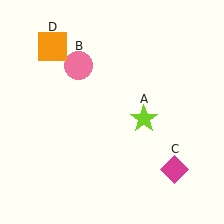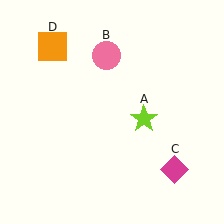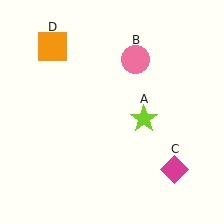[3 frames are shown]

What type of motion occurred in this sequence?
The pink circle (object B) rotated clockwise around the center of the scene.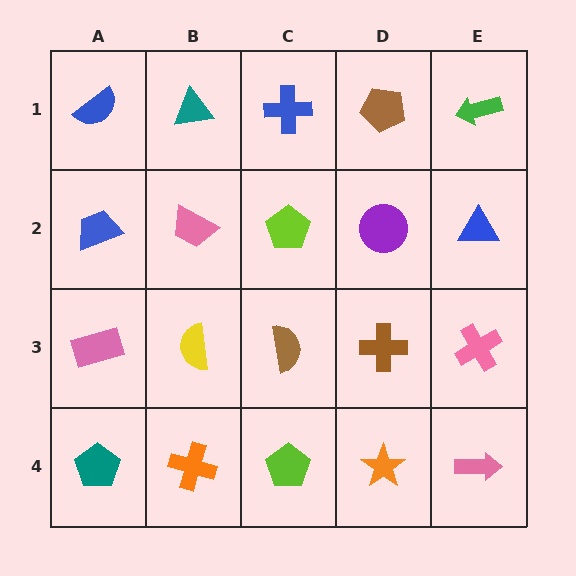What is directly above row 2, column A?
A blue semicircle.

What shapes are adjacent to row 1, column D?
A purple circle (row 2, column D), a blue cross (row 1, column C), a green arrow (row 1, column E).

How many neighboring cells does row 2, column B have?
4.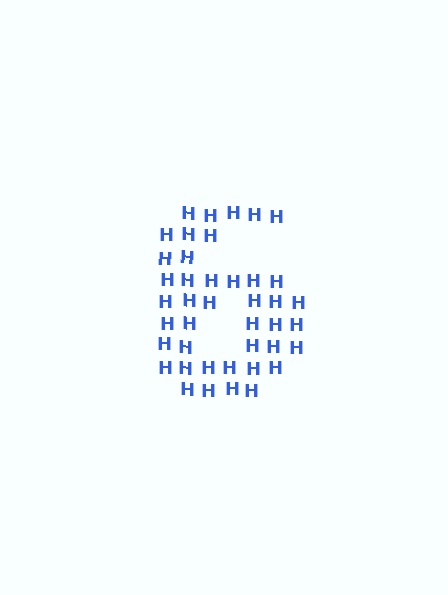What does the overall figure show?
The overall figure shows the digit 6.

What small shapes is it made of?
It is made of small letter H's.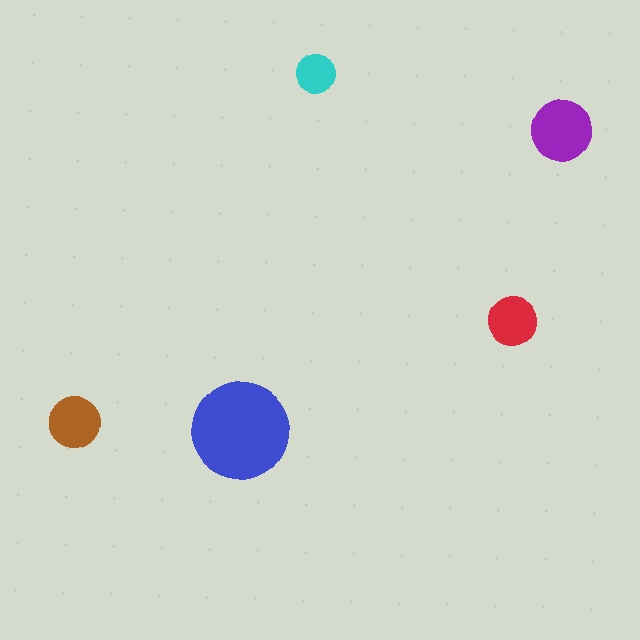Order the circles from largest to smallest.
the blue one, the purple one, the brown one, the red one, the cyan one.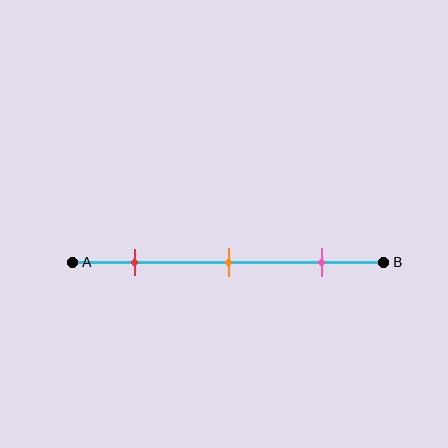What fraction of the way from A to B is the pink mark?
The pink mark is approximately 80% (0.8) of the way from A to B.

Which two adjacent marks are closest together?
The red and orange marks are the closest adjacent pair.